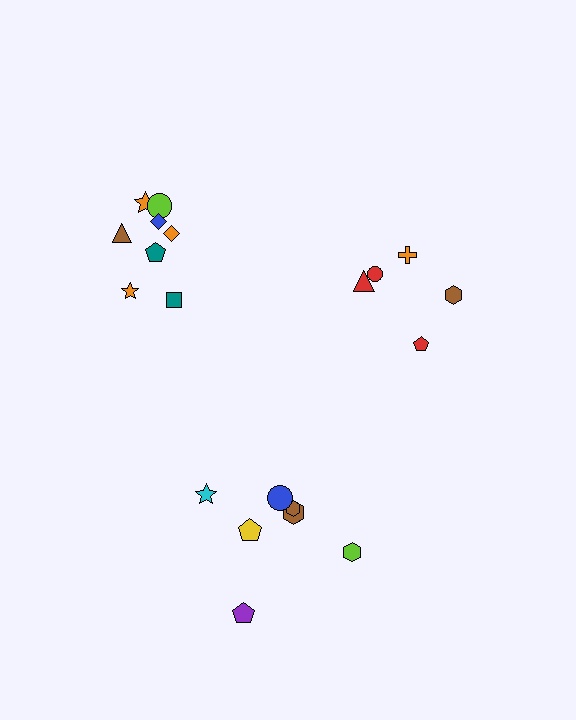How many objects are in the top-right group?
There are 5 objects.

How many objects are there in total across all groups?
There are 21 objects.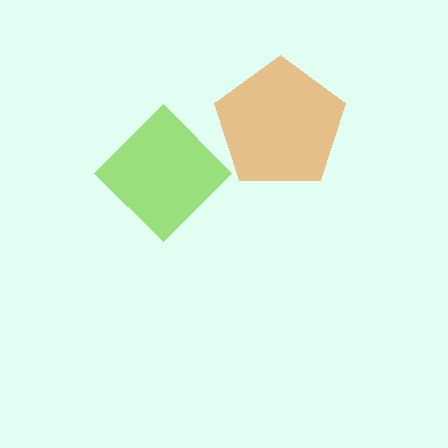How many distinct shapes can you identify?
There are 2 distinct shapes: an orange pentagon, a lime diamond.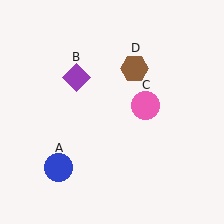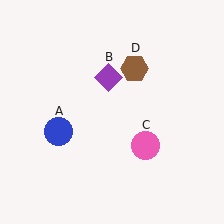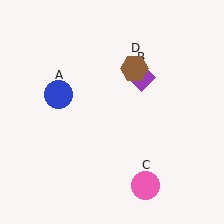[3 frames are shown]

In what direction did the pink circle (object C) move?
The pink circle (object C) moved down.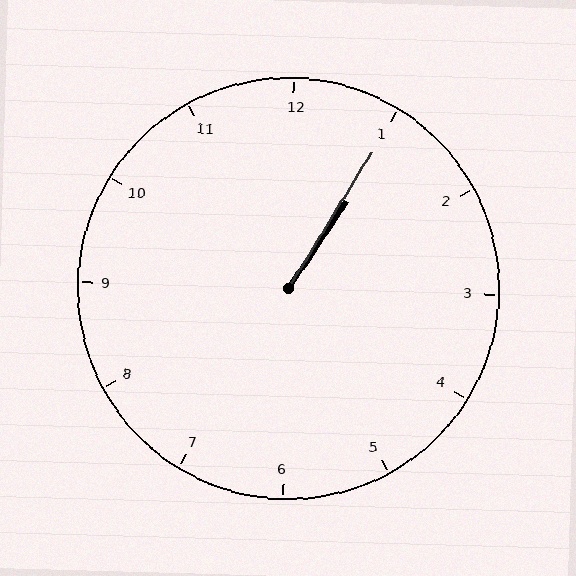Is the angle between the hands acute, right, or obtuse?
It is acute.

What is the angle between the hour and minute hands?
Approximately 2 degrees.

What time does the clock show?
1:05.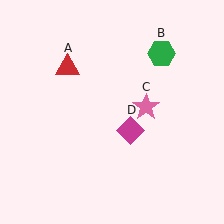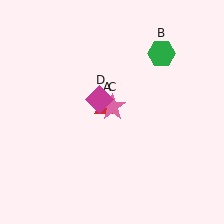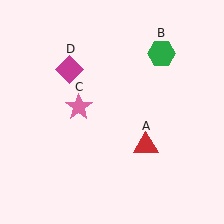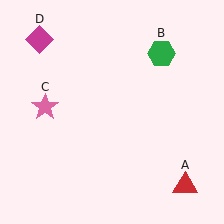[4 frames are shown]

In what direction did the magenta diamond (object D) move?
The magenta diamond (object D) moved up and to the left.